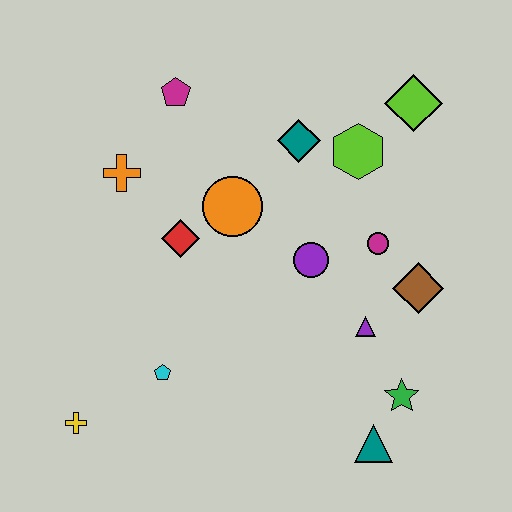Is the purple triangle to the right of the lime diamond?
No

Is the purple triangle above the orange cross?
No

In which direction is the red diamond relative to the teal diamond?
The red diamond is to the left of the teal diamond.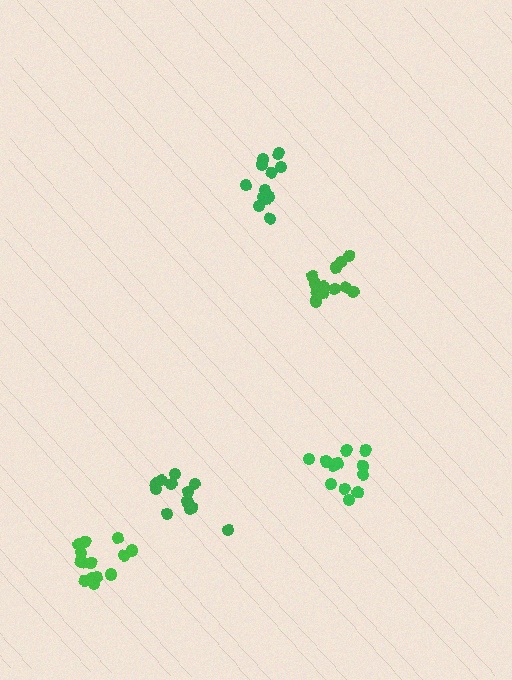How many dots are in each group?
Group 1: 13 dots, Group 2: 12 dots, Group 3: 14 dots, Group 4: 14 dots, Group 5: 12 dots (65 total).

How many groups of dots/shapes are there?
There are 5 groups.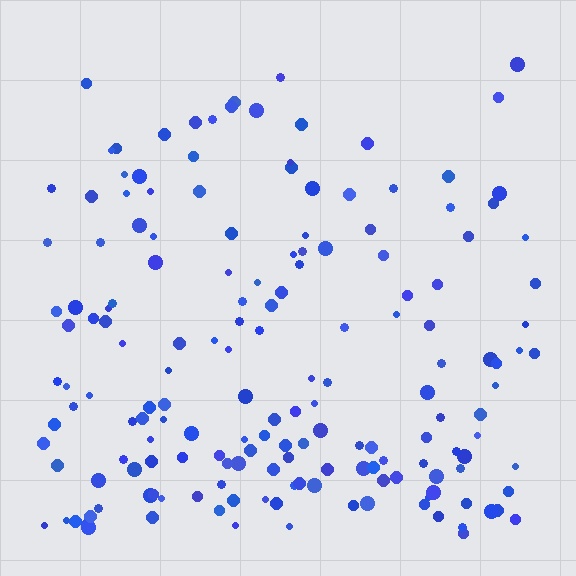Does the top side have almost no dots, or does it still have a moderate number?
Still a moderate number, just noticeably fewer than the bottom.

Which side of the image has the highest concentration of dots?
The bottom.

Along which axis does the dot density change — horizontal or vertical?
Vertical.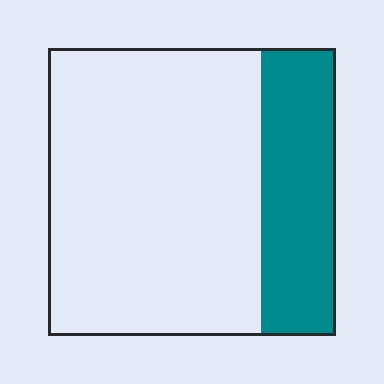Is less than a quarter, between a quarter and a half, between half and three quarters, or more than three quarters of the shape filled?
Between a quarter and a half.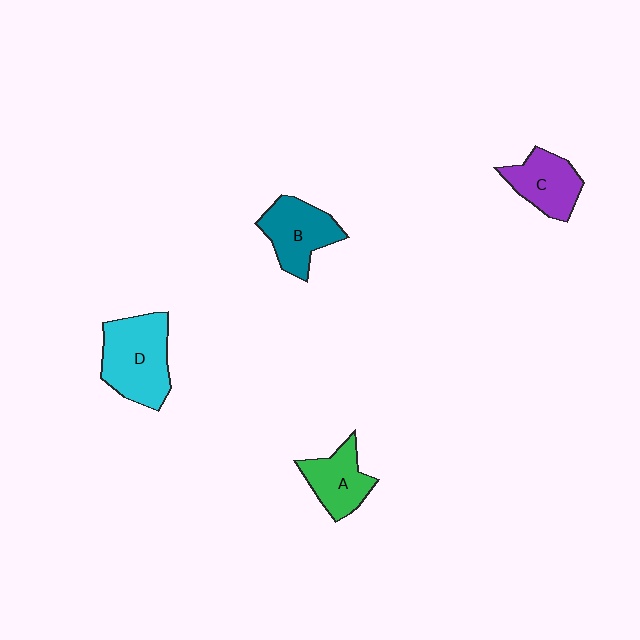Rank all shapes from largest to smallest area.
From largest to smallest: D (cyan), B (teal), C (purple), A (green).